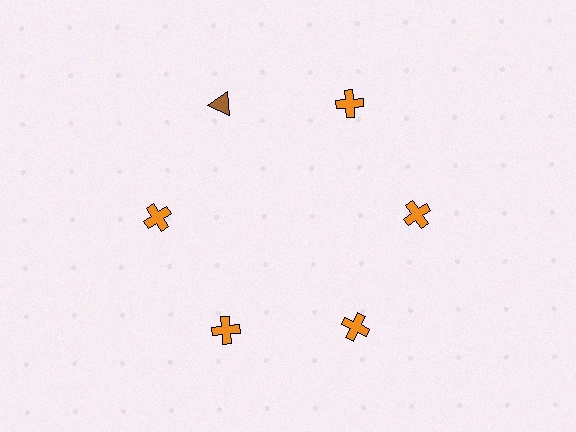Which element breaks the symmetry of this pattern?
The brown triangle at roughly the 11 o'clock position breaks the symmetry. All other shapes are orange crosses.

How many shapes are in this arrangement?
There are 6 shapes arranged in a ring pattern.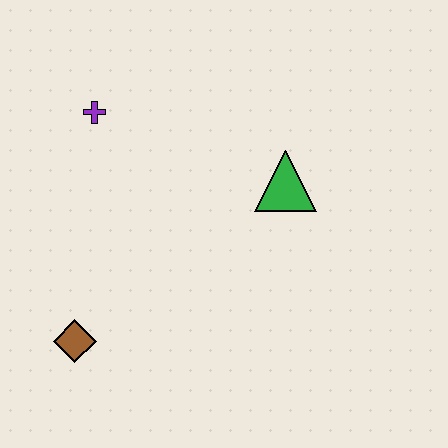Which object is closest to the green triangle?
The purple cross is closest to the green triangle.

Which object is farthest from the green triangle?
The brown diamond is farthest from the green triangle.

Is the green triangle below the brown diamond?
No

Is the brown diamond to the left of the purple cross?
Yes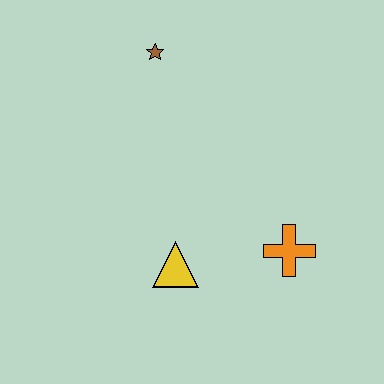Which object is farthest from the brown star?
The orange cross is farthest from the brown star.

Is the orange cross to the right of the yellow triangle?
Yes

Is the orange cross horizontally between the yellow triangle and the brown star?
No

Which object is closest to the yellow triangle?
The orange cross is closest to the yellow triangle.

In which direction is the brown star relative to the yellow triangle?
The brown star is above the yellow triangle.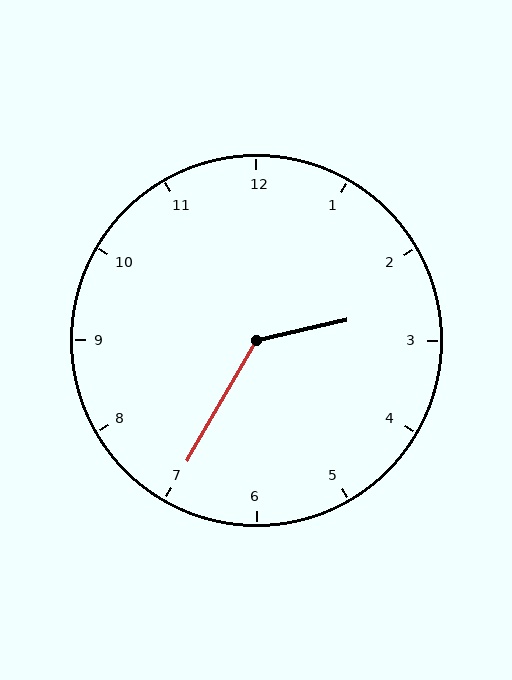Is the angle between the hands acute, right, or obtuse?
It is obtuse.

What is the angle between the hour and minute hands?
Approximately 132 degrees.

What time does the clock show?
2:35.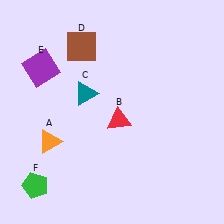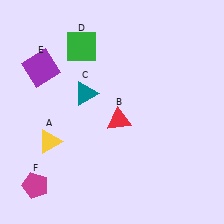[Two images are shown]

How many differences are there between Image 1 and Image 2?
There are 3 differences between the two images.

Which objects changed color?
A changed from orange to yellow. D changed from brown to green. F changed from green to magenta.